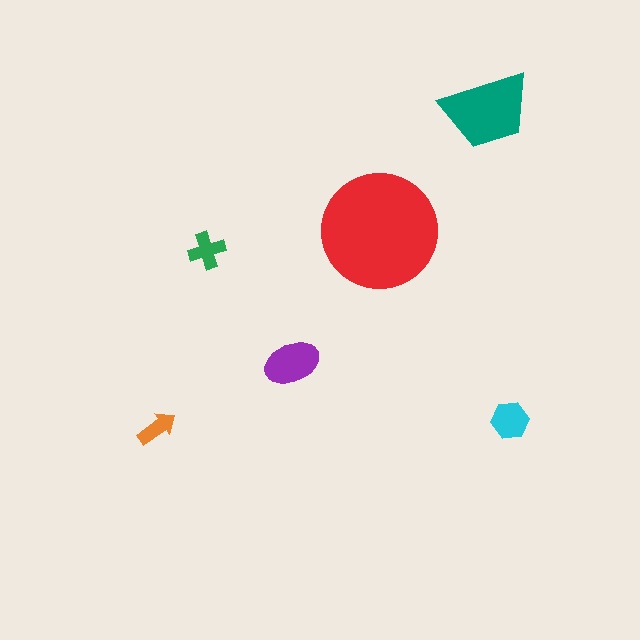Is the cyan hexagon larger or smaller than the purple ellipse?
Smaller.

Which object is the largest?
The red circle.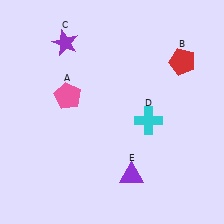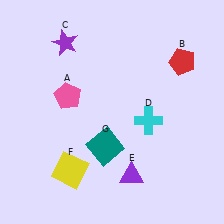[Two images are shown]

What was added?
A yellow square (F), a teal square (G) were added in Image 2.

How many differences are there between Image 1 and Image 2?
There are 2 differences between the two images.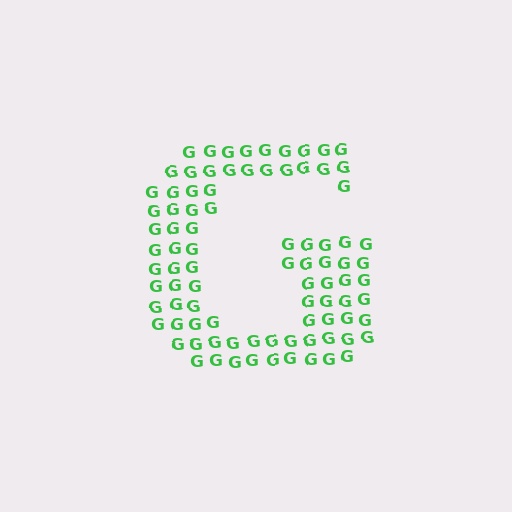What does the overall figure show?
The overall figure shows the letter G.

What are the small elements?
The small elements are letter G's.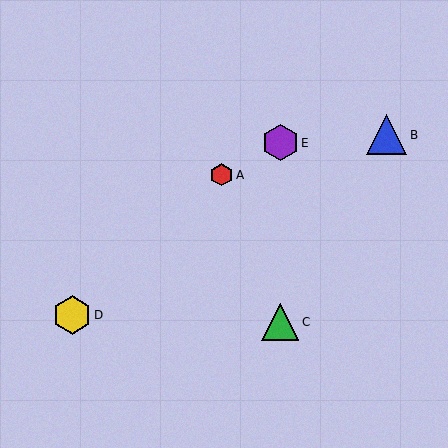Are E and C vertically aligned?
Yes, both are at x≈280.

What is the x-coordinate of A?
Object A is at x≈222.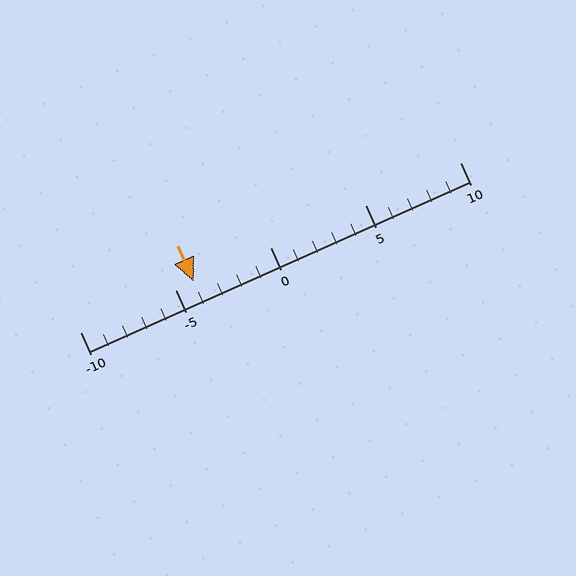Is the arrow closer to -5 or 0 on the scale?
The arrow is closer to -5.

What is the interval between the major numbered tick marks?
The major tick marks are spaced 5 units apart.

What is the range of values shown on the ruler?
The ruler shows values from -10 to 10.